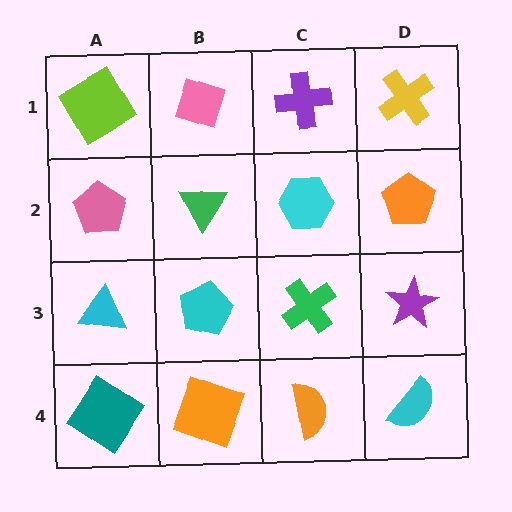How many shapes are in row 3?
4 shapes.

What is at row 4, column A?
A teal diamond.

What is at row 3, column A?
A cyan triangle.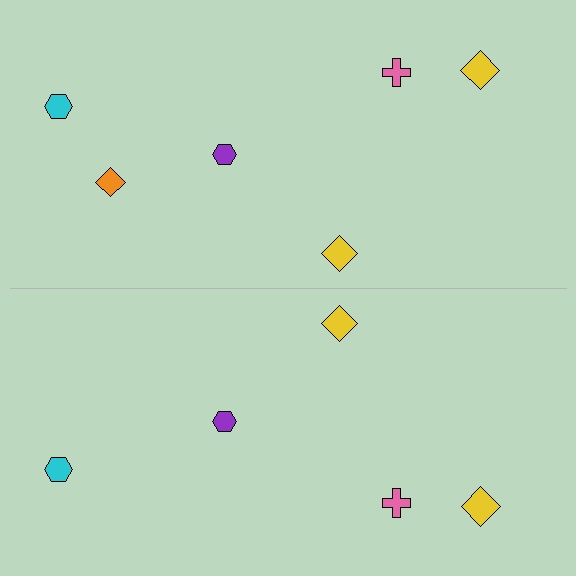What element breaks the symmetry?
A orange diamond is missing from the bottom side.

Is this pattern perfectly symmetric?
No, the pattern is not perfectly symmetric. A orange diamond is missing from the bottom side.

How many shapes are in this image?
There are 11 shapes in this image.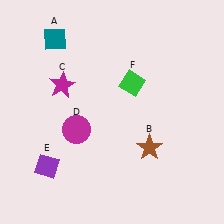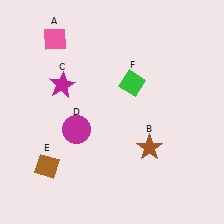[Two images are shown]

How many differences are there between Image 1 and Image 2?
There are 2 differences between the two images.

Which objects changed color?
A changed from teal to pink. E changed from purple to brown.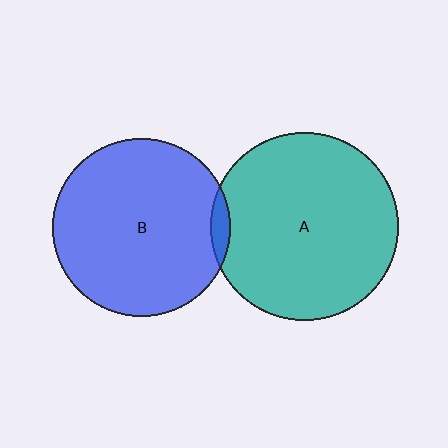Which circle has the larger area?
Circle A (teal).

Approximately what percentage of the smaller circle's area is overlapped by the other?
Approximately 5%.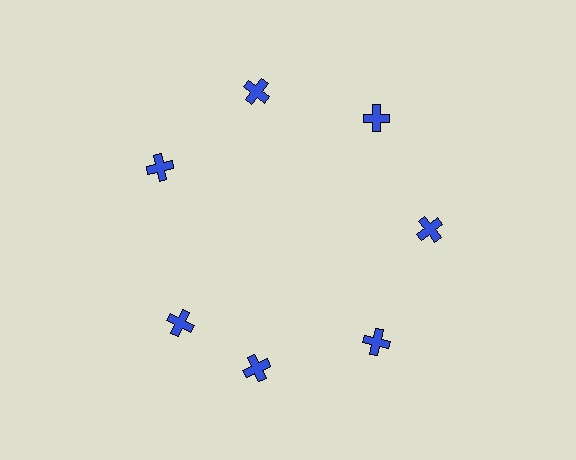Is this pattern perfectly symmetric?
No. The 7 blue crosses are arranged in a ring, but one element near the 8 o'clock position is rotated out of alignment along the ring, breaking the 7-fold rotational symmetry.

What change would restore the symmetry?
The symmetry would be restored by rotating it back into even spacing with its neighbors so that all 7 crosses sit at equal angles and equal distance from the center.